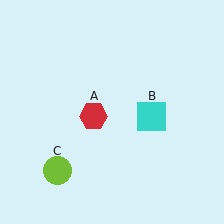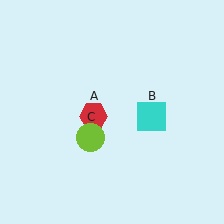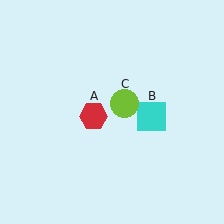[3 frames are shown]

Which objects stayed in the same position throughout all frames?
Red hexagon (object A) and cyan square (object B) remained stationary.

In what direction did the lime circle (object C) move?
The lime circle (object C) moved up and to the right.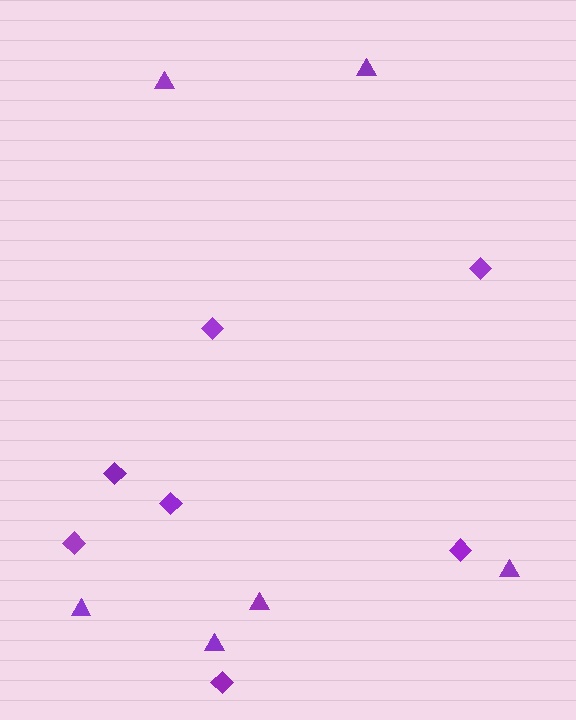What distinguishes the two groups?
There are 2 groups: one group of diamonds (7) and one group of triangles (6).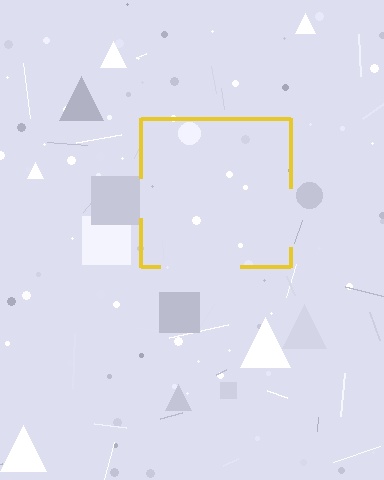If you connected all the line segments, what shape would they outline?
They would outline a square.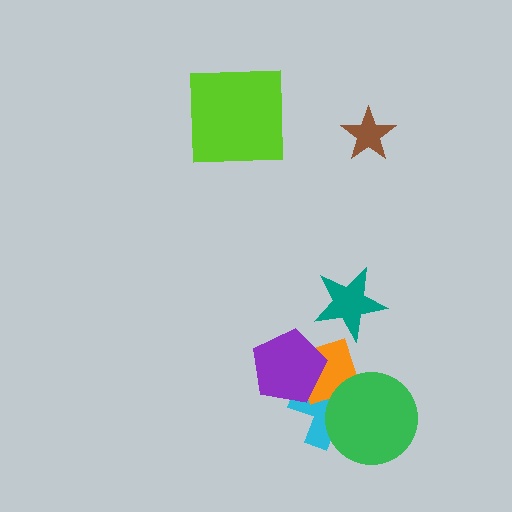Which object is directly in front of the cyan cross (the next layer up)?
The orange diamond is directly in front of the cyan cross.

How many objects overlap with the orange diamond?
3 objects overlap with the orange diamond.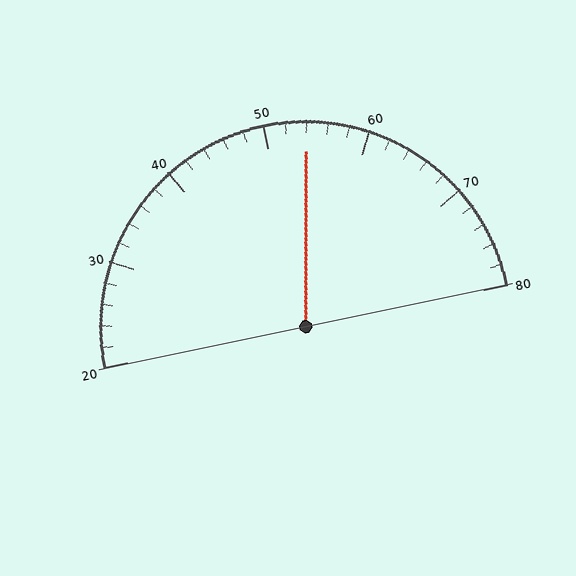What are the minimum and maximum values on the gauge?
The gauge ranges from 20 to 80.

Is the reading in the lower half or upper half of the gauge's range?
The reading is in the upper half of the range (20 to 80).